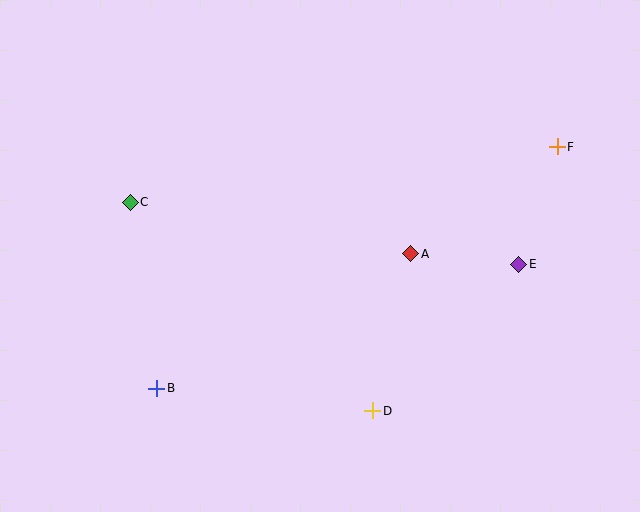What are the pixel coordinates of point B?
Point B is at (157, 388).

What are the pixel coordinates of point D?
Point D is at (373, 411).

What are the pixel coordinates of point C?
Point C is at (130, 202).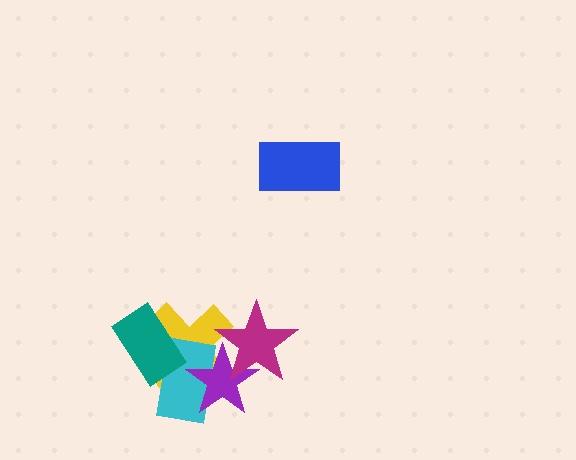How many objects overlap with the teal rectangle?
2 objects overlap with the teal rectangle.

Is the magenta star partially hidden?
No, no other shape covers it.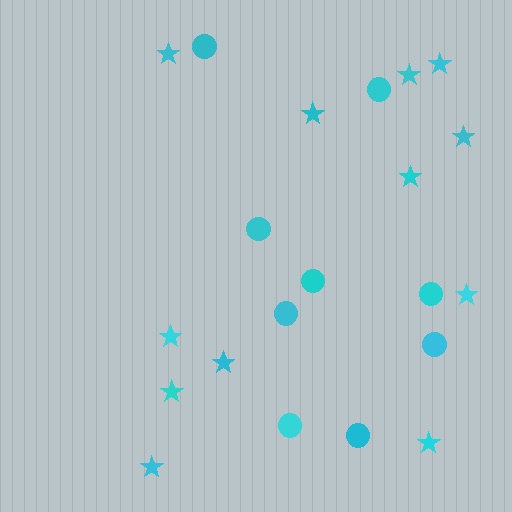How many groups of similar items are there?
There are 2 groups: one group of stars (12) and one group of circles (9).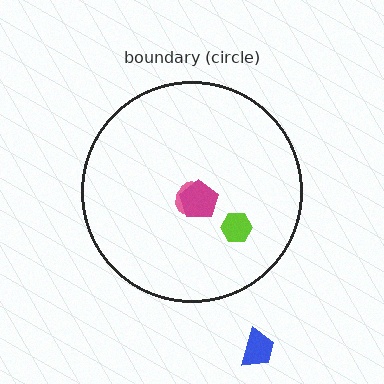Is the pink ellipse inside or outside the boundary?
Inside.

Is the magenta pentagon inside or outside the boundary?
Inside.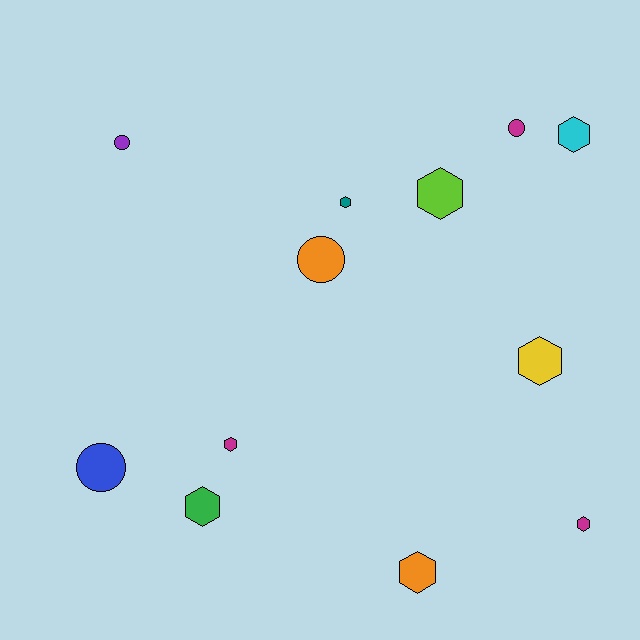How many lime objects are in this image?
There is 1 lime object.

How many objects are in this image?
There are 12 objects.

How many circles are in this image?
There are 4 circles.